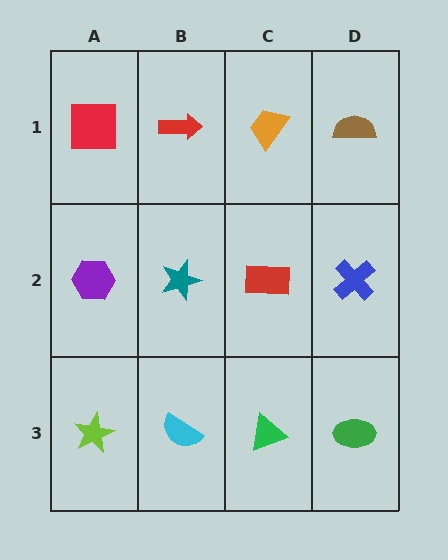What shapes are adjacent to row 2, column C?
An orange trapezoid (row 1, column C), a green triangle (row 3, column C), a teal star (row 2, column B), a blue cross (row 2, column D).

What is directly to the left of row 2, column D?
A red rectangle.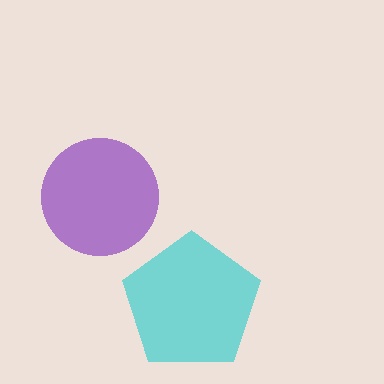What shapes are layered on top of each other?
The layered shapes are: a cyan pentagon, a purple circle.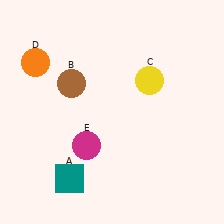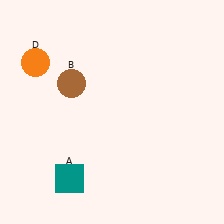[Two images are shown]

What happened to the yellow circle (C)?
The yellow circle (C) was removed in Image 2. It was in the top-right area of Image 1.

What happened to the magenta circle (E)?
The magenta circle (E) was removed in Image 2. It was in the bottom-left area of Image 1.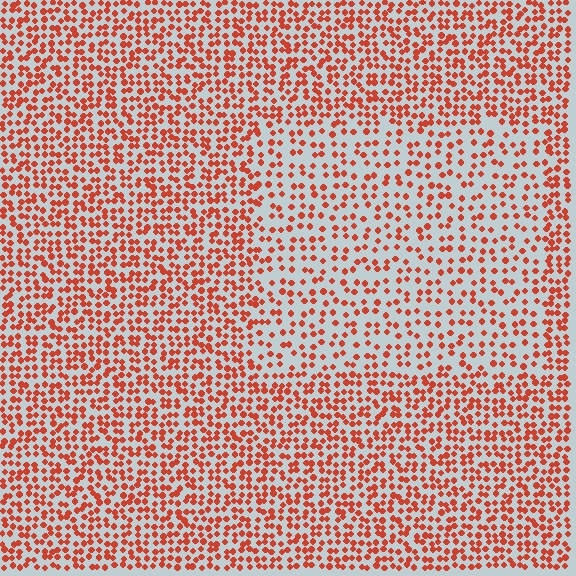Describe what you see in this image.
The image contains small red elements arranged at two different densities. A rectangle-shaped region is visible where the elements are less densely packed than the surrounding area.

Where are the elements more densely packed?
The elements are more densely packed outside the rectangle boundary.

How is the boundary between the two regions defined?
The boundary is defined by a change in element density (approximately 1.8x ratio). All elements are the same color, size, and shape.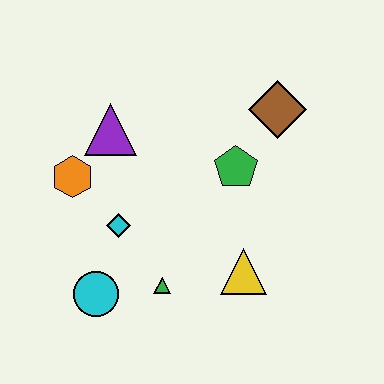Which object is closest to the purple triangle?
The orange hexagon is closest to the purple triangle.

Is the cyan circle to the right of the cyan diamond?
No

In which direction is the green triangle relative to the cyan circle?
The green triangle is to the right of the cyan circle.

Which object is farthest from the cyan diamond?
The brown diamond is farthest from the cyan diamond.